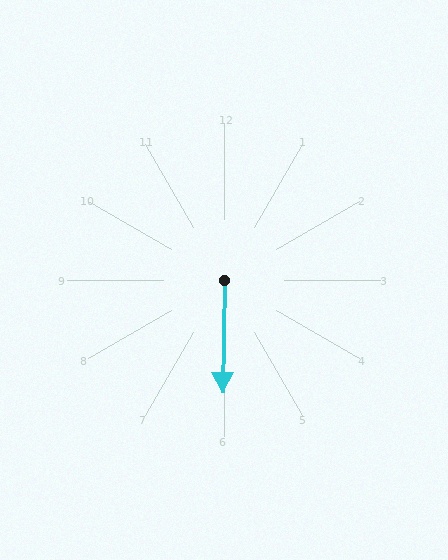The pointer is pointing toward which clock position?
Roughly 6 o'clock.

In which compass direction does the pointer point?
South.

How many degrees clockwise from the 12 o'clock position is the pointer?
Approximately 181 degrees.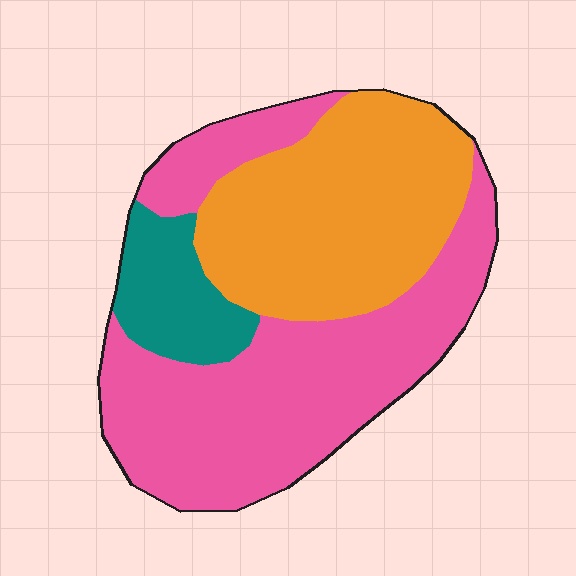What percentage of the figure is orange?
Orange takes up about three eighths (3/8) of the figure.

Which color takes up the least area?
Teal, at roughly 10%.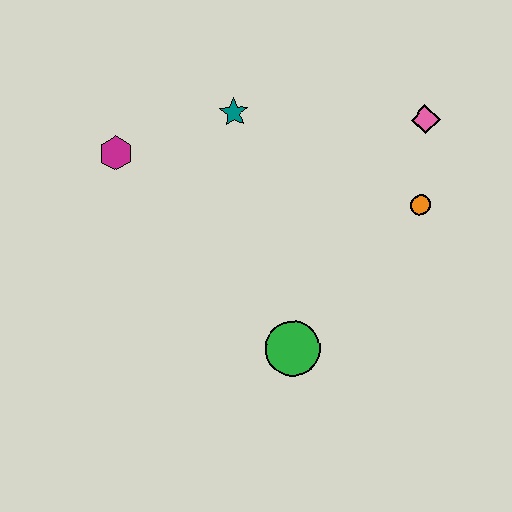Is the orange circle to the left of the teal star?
No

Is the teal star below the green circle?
No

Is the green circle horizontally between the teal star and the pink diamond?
Yes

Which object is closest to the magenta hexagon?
The teal star is closest to the magenta hexagon.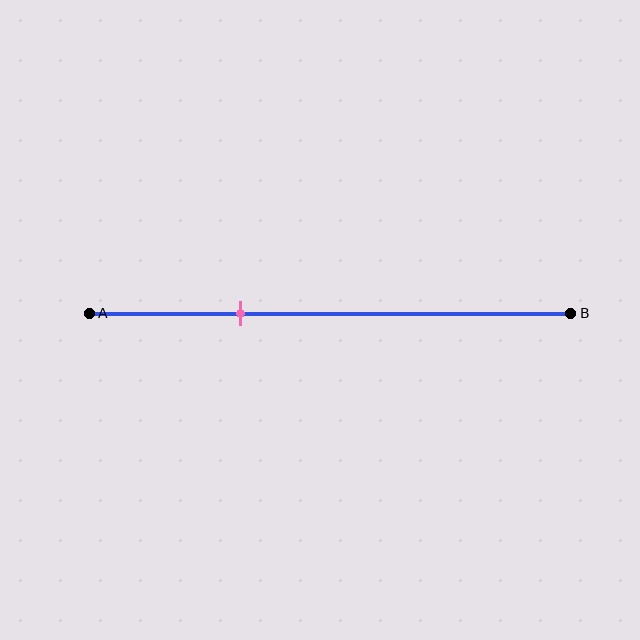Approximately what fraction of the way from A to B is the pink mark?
The pink mark is approximately 30% of the way from A to B.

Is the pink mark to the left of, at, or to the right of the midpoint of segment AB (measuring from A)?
The pink mark is to the left of the midpoint of segment AB.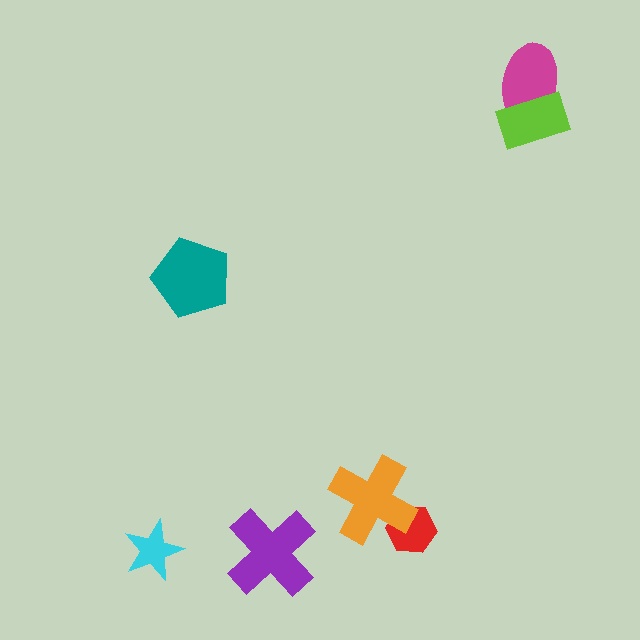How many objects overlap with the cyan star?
0 objects overlap with the cyan star.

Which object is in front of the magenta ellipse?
The lime rectangle is in front of the magenta ellipse.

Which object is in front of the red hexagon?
The orange cross is in front of the red hexagon.